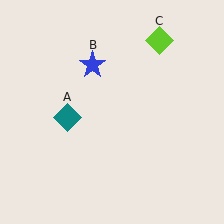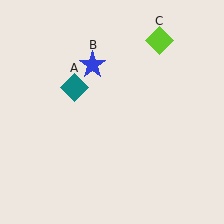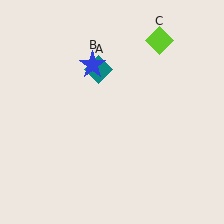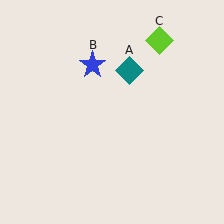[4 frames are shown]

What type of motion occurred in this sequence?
The teal diamond (object A) rotated clockwise around the center of the scene.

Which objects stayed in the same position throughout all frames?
Blue star (object B) and lime diamond (object C) remained stationary.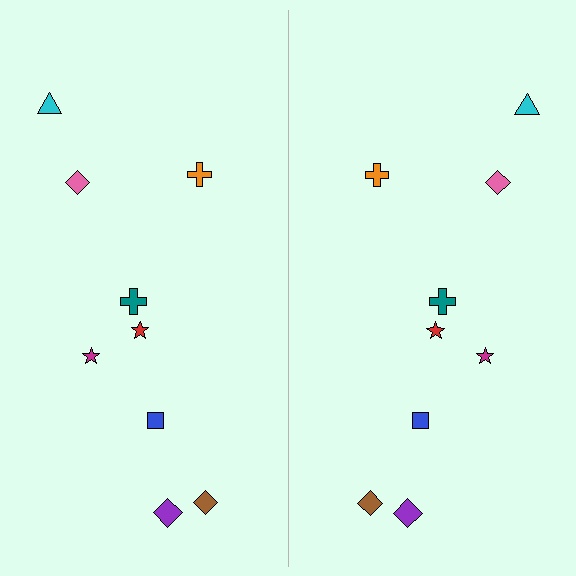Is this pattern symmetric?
Yes, this pattern has bilateral (reflection) symmetry.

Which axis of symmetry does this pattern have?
The pattern has a vertical axis of symmetry running through the center of the image.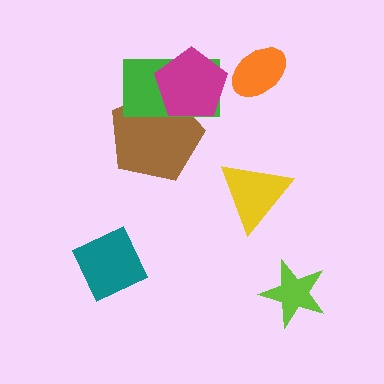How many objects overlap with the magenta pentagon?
2 objects overlap with the magenta pentagon.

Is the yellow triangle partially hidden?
No, no other shape covers it.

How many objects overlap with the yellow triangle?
0 objects overlap with the yellow triangle.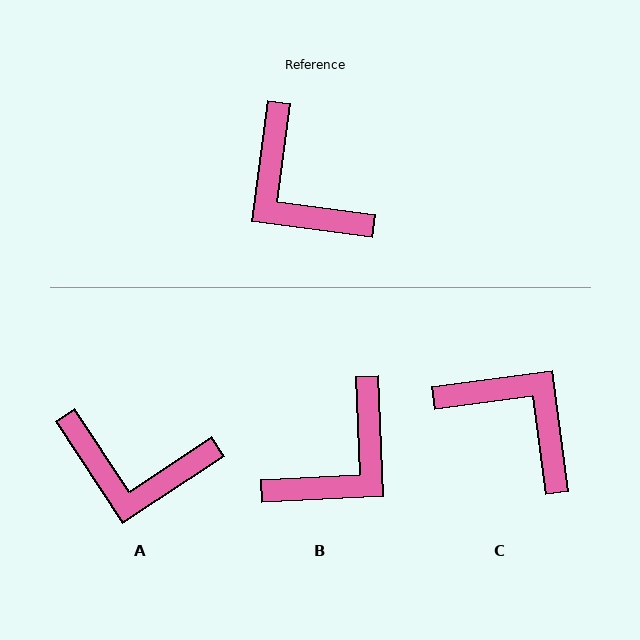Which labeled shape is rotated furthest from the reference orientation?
C, about 165 degrees away.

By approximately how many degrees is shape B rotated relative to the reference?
Approximately 100 degrees counter-clockwise.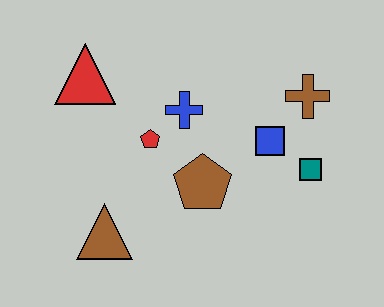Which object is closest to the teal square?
The blue square is closest to the teal square.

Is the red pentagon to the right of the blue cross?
No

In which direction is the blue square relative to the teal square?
The blue square is to the left of the teal square.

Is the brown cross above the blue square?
Yes